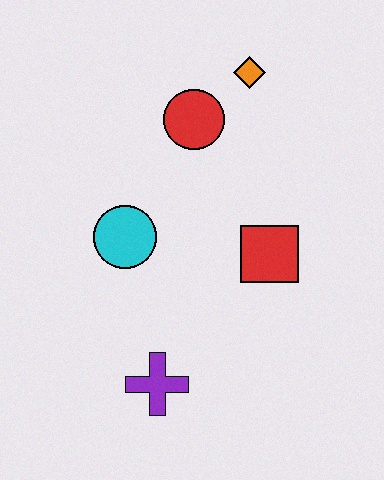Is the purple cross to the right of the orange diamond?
No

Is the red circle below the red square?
No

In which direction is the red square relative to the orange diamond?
The red square is below the orange diamond.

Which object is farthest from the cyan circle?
The orange diamond is farthest from the cyan circle.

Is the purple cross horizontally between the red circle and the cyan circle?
Yes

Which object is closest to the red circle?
The orange diamond is closest to the red circle.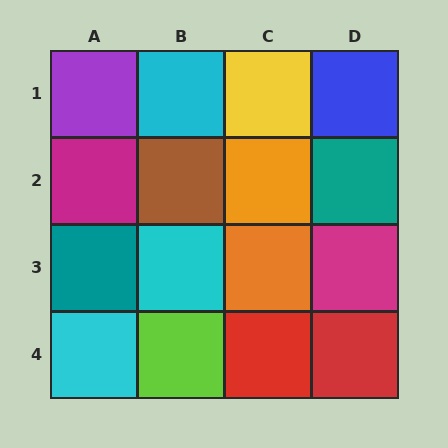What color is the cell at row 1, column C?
Yellow.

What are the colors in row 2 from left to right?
Magenta, brown, orange, teal.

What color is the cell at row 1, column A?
Purple.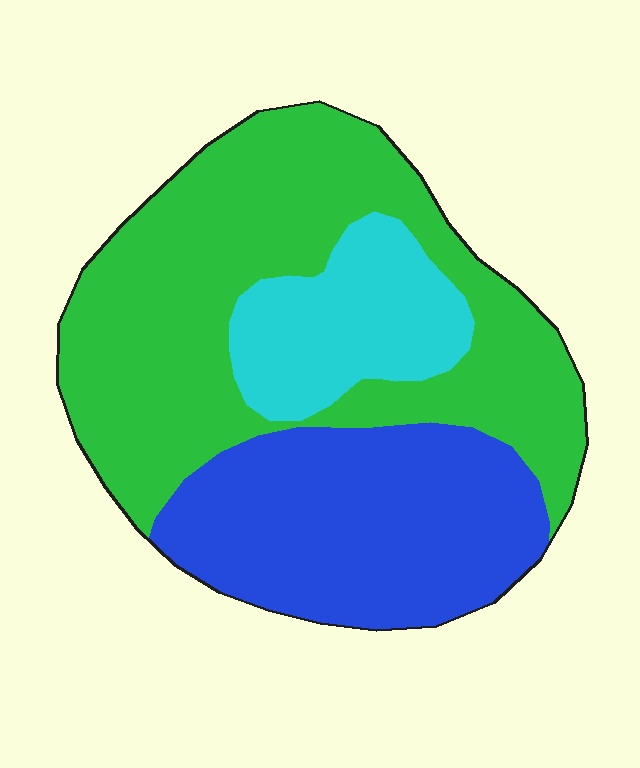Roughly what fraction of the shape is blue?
Blue takes up about one third (1/3) of the shape.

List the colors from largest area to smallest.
From largest to smallest: green, blue, cyan.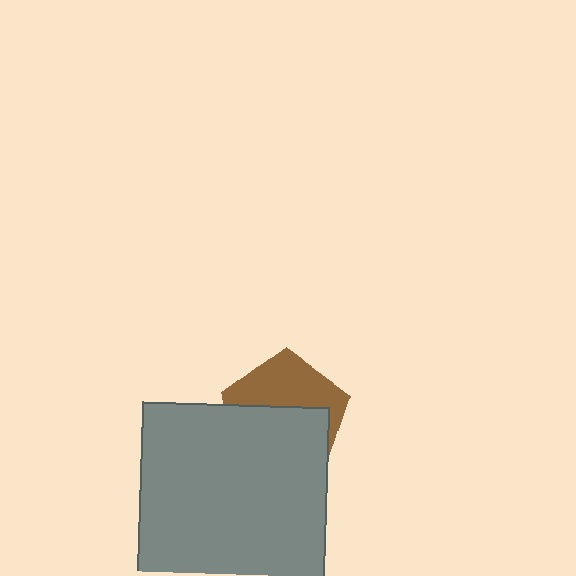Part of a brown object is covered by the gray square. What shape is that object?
It is a pentagon.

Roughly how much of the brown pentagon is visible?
A small part of it is visible (roughly 44%).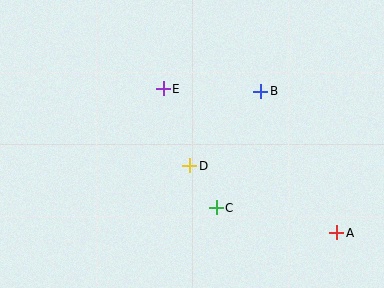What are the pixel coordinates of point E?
Point E is at (163, 89).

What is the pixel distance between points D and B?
The distance between D and B is 103 pixels.